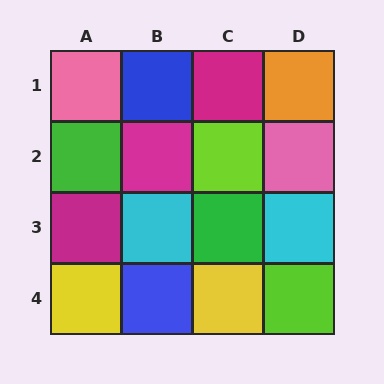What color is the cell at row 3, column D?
Cyan.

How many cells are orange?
1 cell is orange.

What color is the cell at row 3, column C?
Green.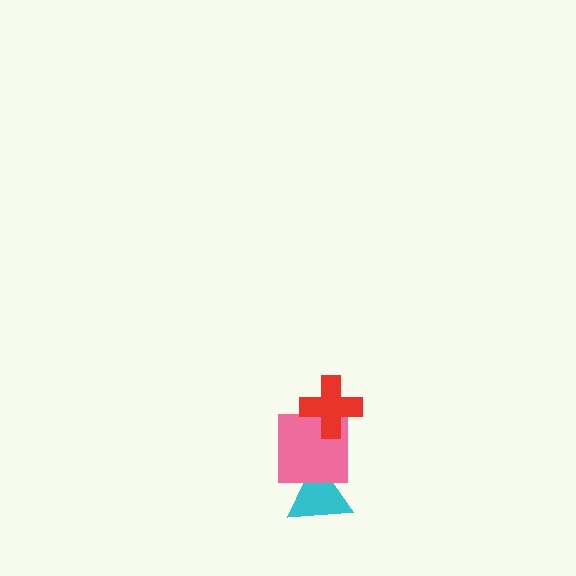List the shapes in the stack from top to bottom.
From top to bottom: the red cross, the pink square, the cyan triangle.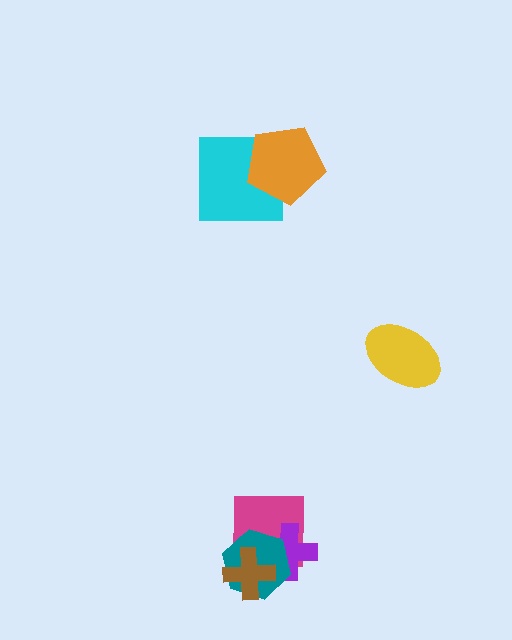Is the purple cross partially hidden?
Yes, it is partially covered by another shape.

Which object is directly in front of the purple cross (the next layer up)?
The teal hexagon is directly in front of the purple cross.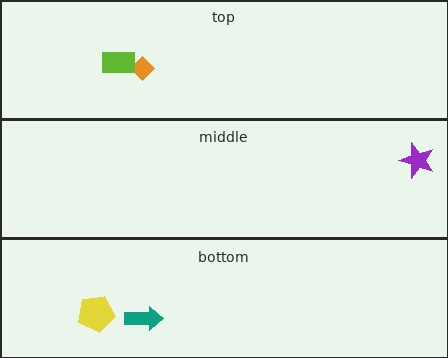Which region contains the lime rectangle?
The top region.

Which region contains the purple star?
The middle region.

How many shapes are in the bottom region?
2.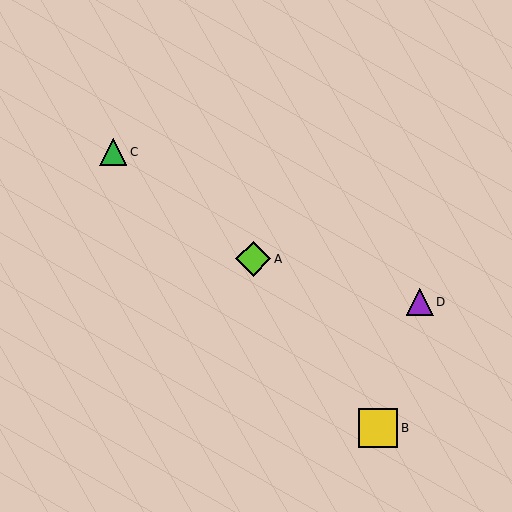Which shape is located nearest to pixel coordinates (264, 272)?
The lime diamond (labeled A) at (253, 259) is nearest to that location.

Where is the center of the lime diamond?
The center of the lime diamond is at (253, 259).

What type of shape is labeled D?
Shape D is a purple triangle.